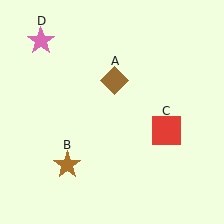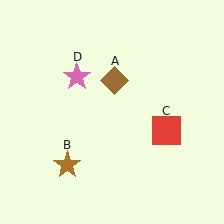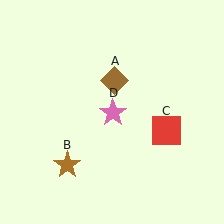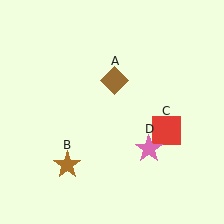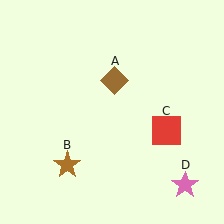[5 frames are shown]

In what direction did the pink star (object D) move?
The pink star (object D) moved down and to the right.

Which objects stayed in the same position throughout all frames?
Brown diamond (object A) and brown star (object B) and red square (object C) remained stationary.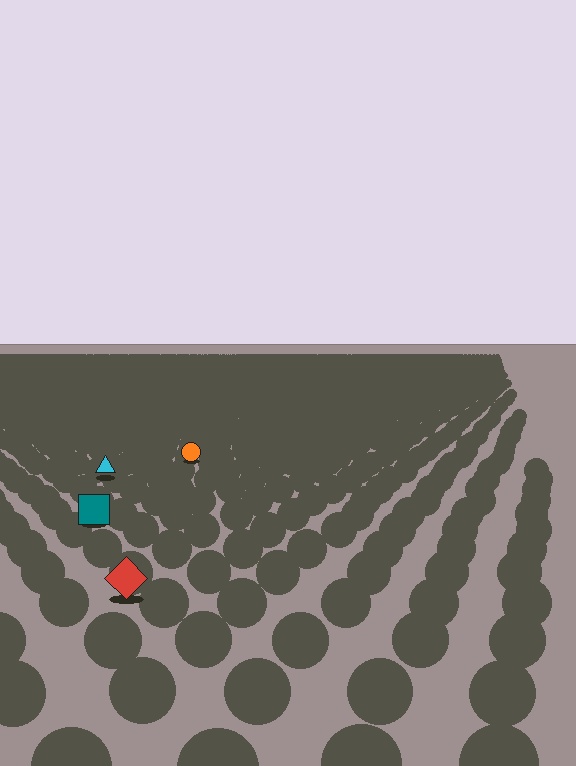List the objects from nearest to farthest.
From nearest to farthest: the red diamond, the teal square, the cyan triangle, the orange circle.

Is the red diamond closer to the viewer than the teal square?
Yes. The red diamond is closer — you can tell from the texture gradient: the ground texture is coarser near it.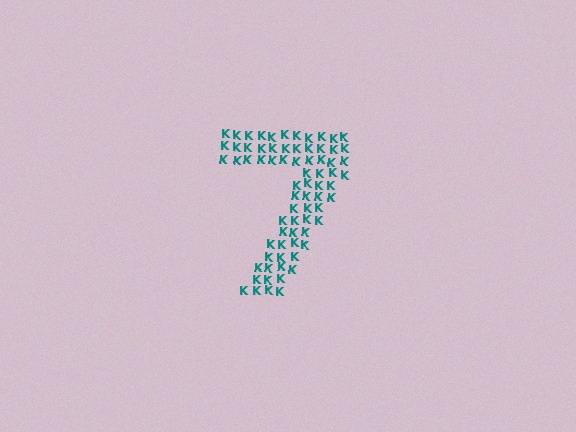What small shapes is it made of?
It is made of small letter K's.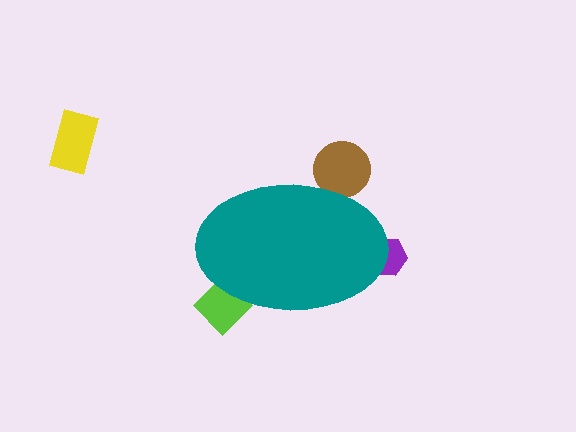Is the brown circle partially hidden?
Yes, the brown circle is partially hidden behind the teal ellipse.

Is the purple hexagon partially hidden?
Yes, the purple hexagon is partially hidden behind the teal ellipse.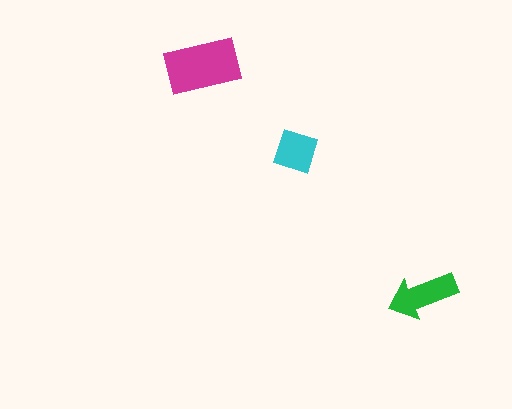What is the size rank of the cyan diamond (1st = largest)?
3rd.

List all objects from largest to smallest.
The magenta rectangle, the green arrow, the cyan diamond.